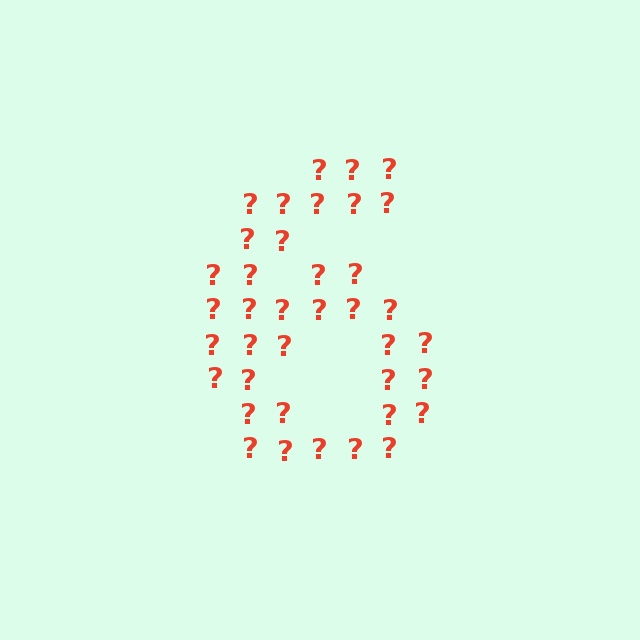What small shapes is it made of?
It is made of small question marks.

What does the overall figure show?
The overall figure shows the digit 6.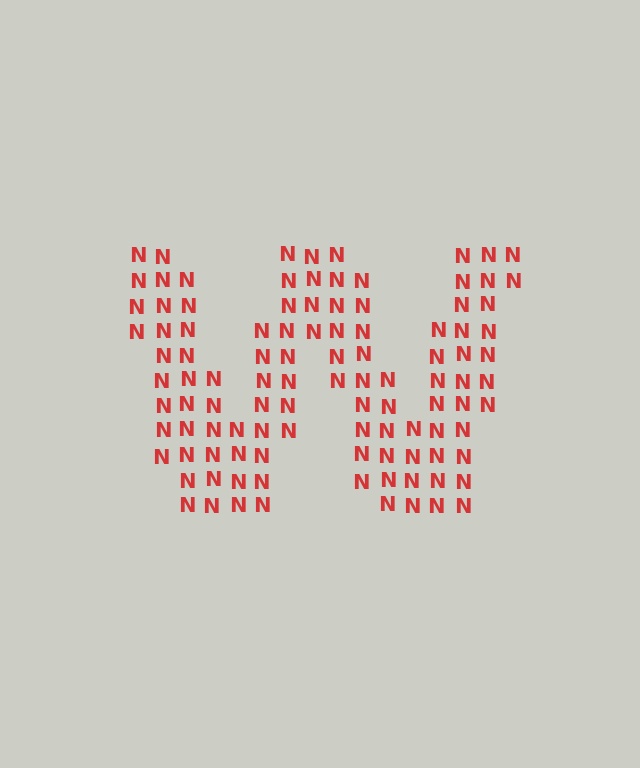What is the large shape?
The large shape is the letter W.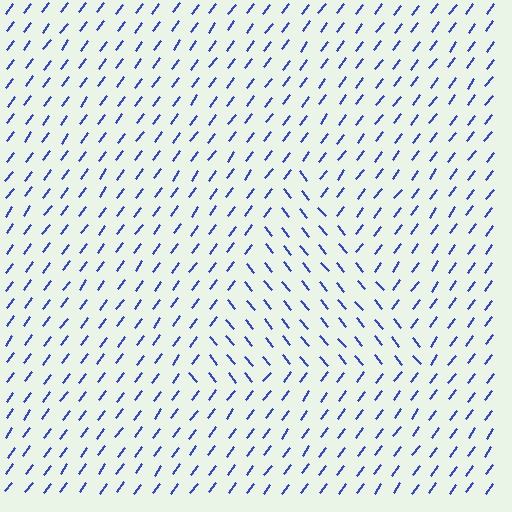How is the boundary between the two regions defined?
The boundary is defined purely by a change in line orientation (approximately 77 degrees difference). All lines are the same color and thickness.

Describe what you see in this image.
The image is filled with small blue line segments. A triangle region in the image has lines oriented differently from the surrounding lines, creating a visible texture boundary.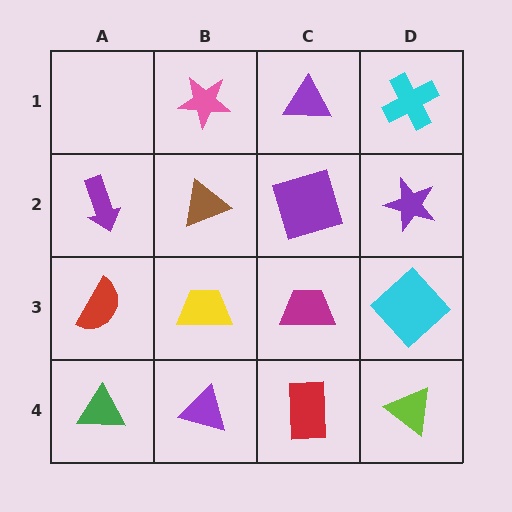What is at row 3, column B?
A yellow trapezoid.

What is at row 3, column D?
A cyan diamond.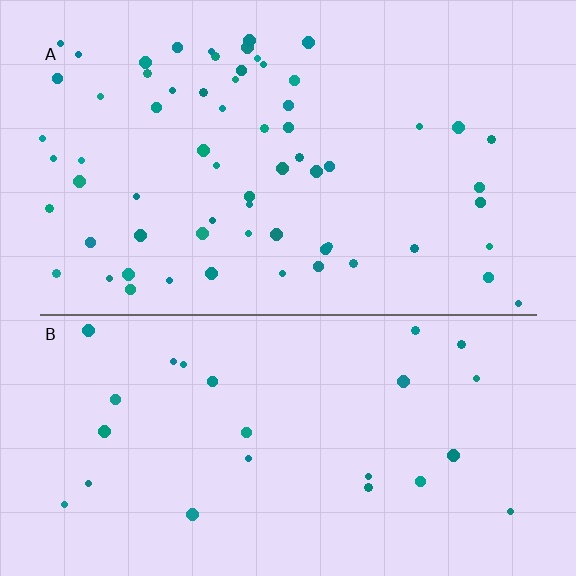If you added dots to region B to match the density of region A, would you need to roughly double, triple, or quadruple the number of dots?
Approximately triple.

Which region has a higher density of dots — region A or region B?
A (the top).